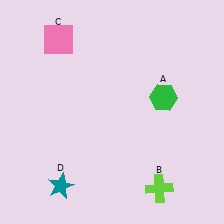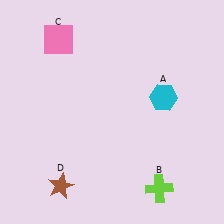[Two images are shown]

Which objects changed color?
A changed from green to cyan. D changed from teal to brown.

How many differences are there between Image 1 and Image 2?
There are 2 differences between the two images.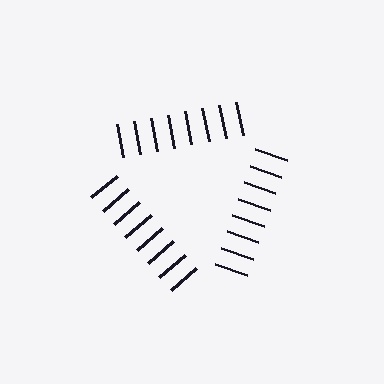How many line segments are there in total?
24 — 8 along each of the 3 edges.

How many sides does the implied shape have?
3 sides — the line-ends trace a triangle.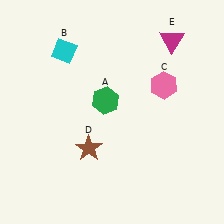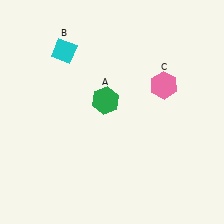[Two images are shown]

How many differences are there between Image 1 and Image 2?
There are 2 differences between the two images.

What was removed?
The brown star (D), the magenta triangle (E) were removed in Image 2.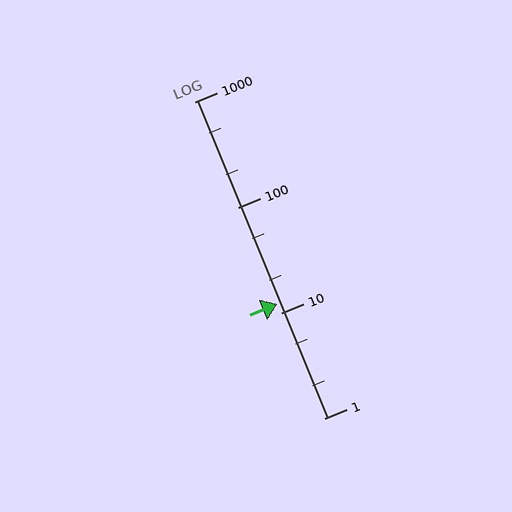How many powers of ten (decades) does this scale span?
The scale spans 3 decades, from 1 to 1000.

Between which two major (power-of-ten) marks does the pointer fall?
The pointer is between 10 and 100.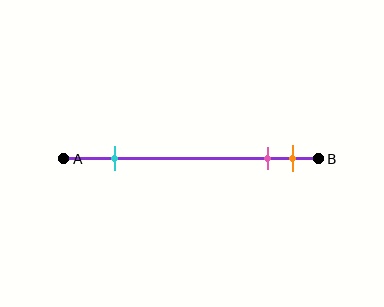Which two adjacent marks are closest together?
The pink and orange marks are the closest adjacent pair.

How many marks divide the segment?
There are 3 marks dividing the segment.